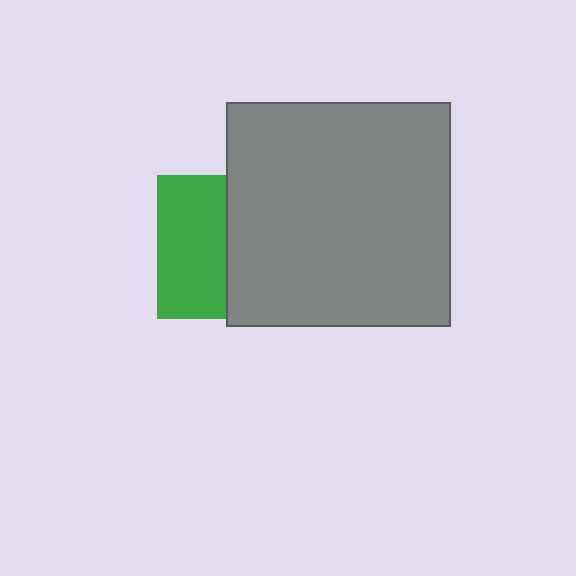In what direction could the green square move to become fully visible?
The green square could move left. That would shift it out from behind the gray square entirely.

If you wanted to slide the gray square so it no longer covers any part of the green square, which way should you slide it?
Slide it right — that is the most direct way to separate the two shapes.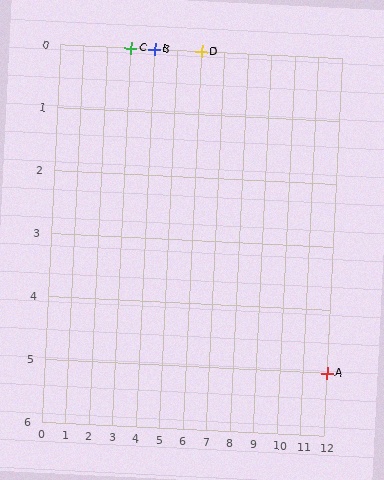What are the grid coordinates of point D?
Point D is at grid coordinates (6, 0).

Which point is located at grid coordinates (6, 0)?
Point D is at (6, 0).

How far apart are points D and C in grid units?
Points D and C are 3 columns apart.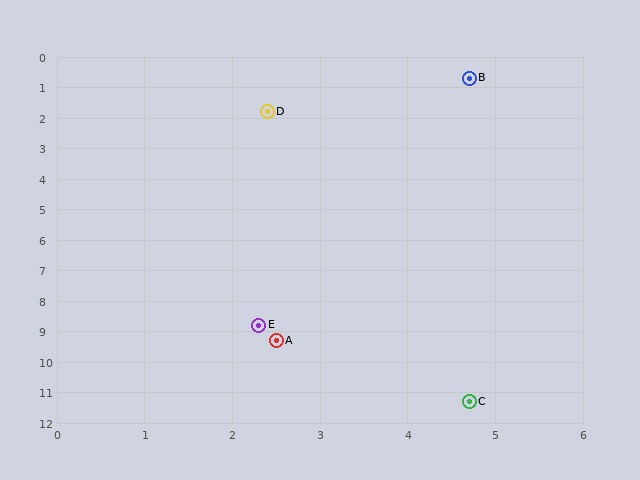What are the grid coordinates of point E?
Point E is at approximately (2.3, 8.8).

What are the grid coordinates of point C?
Point C is at approximately (4.7, 11.3).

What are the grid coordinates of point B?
Point B is at approximately (4.7, 0.7).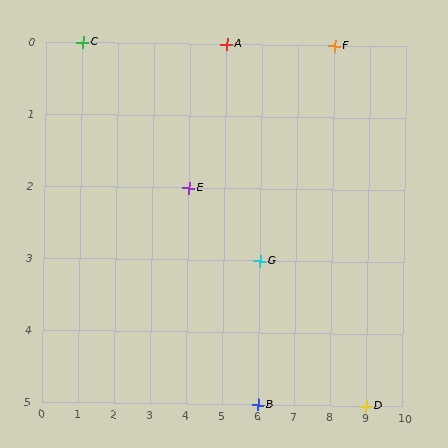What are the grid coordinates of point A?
Point A is at grid coordinates (5, 0).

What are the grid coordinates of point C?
Point C is at grid coordinates (1, 0).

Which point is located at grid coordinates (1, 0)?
Point C is at (1, 0).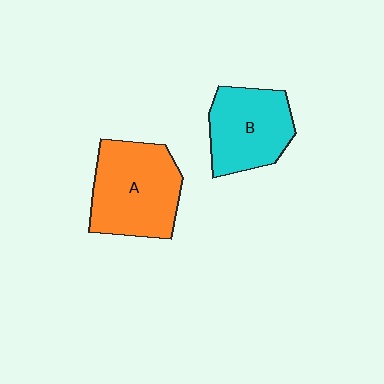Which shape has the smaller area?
Shape B (cyan).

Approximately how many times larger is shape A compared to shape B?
Approximately 1.2 times.